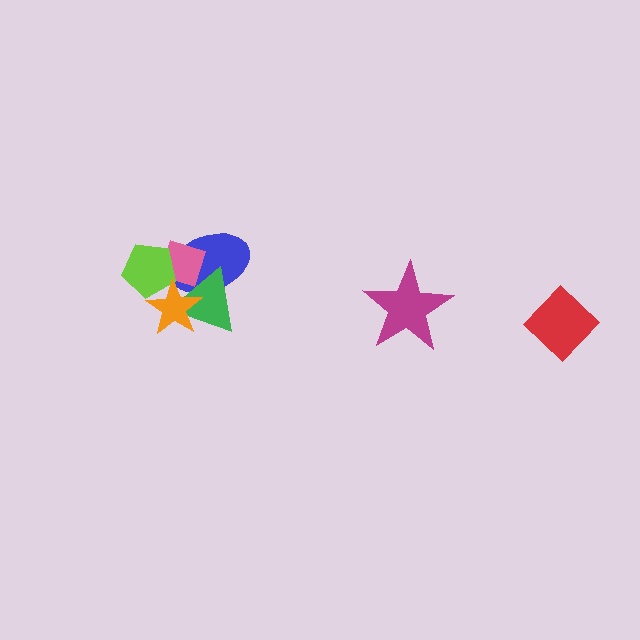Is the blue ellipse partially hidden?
Yes, it is partially covered by another shape.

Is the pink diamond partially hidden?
Yes, it is partially covered by another shape.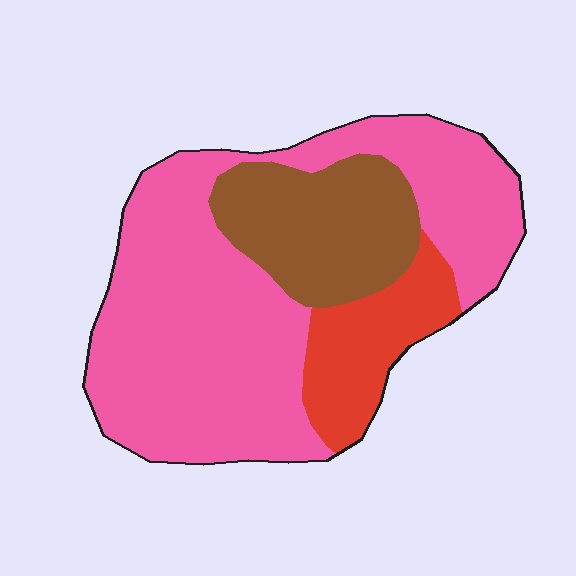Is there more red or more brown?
Brown.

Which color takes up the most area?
Pink, at roughly 65%.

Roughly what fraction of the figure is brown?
Brown takes up about one fifth (1/5) of the figure.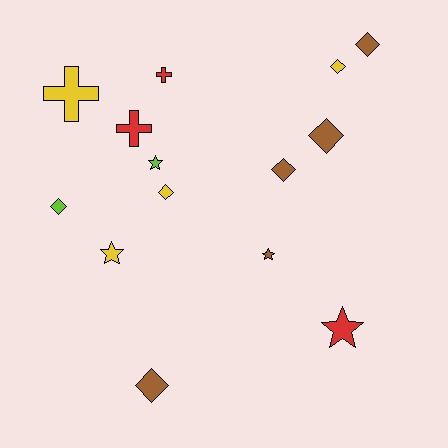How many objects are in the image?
There are 14 objects.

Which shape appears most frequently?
Diamond, with 7 objects.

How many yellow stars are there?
There is 1 yellow star.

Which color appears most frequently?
Brown, with 5 objects.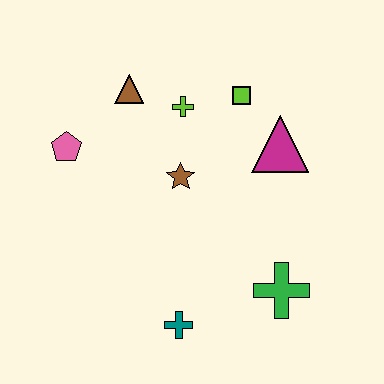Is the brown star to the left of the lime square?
Yes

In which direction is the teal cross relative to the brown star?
The teal cross is below the brown star.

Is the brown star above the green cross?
Yes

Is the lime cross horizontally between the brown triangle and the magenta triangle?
Yes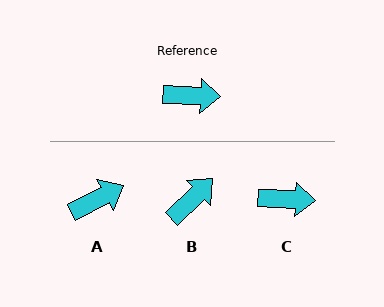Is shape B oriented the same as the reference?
No, it is off by about 46 degrees.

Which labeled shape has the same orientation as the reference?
C.